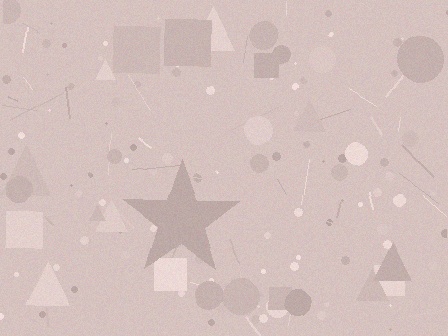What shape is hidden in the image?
A star is hidden in the image.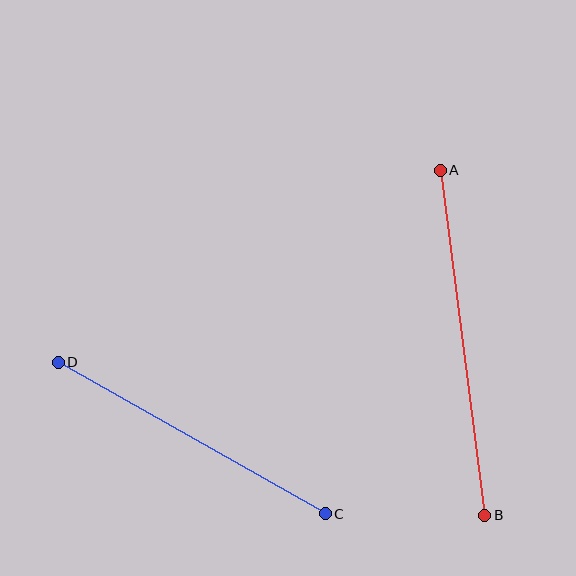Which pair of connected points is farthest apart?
Points A and B are farthest apart.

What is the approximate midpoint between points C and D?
The midpoint is at approximately (192, 438) pixels.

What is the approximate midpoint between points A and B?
The midpoint is at approximately (463, 343) pixels.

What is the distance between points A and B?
The distance is approximately 348 pixels.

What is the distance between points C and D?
The distance is approximately 307 pixels.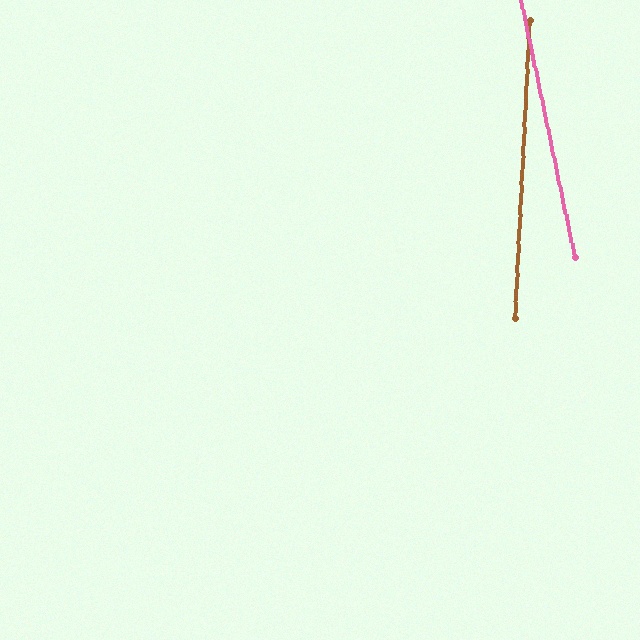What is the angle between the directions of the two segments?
Approximately 15 degrees.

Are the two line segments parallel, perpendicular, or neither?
Neither parallel nor perpendicular — they differ by about 15°.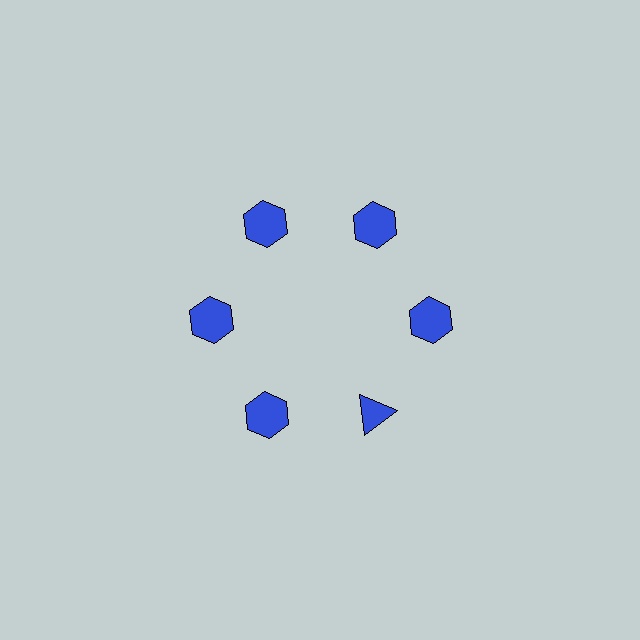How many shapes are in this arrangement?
There are 6 shapes arranged in a ring pattern.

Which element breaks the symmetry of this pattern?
The blue triangle at roughly the 5 o'clock position breaks the symmetry. All other shapes are blue hexagons.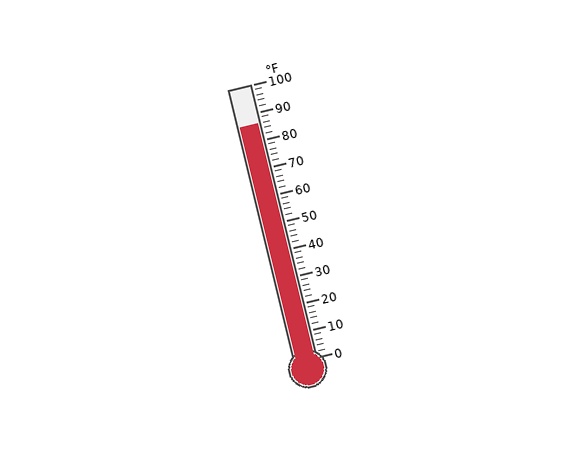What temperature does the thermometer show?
The thermometer shows approximately 86°F.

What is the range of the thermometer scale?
The thermometer scale ranges from 0°F to 100°F.